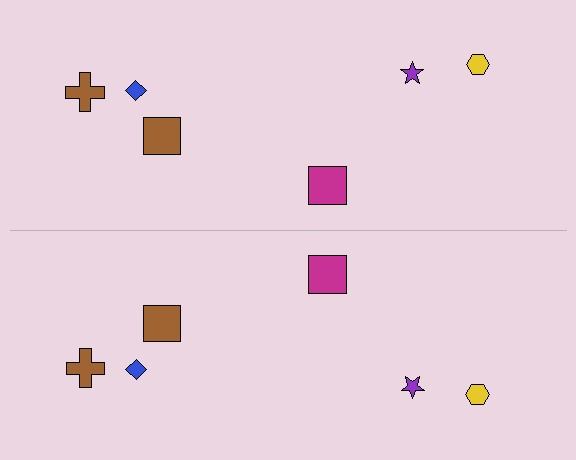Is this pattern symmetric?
Yes, this pattern has bilateral (reflection) symmetry.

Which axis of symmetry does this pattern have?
The pattern has a horizontal axis of symmetry running through the center of the image.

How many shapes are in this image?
There are 12 shapes in this image.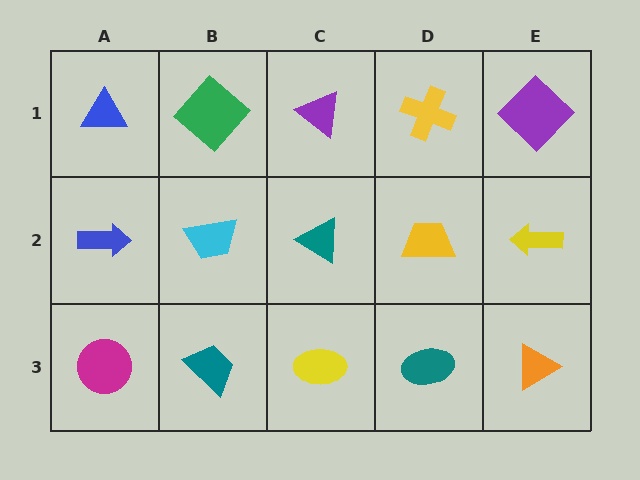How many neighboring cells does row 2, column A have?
3.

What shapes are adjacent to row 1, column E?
A yellow arrow (row 2, column E), a yellow cross (row 1, column D).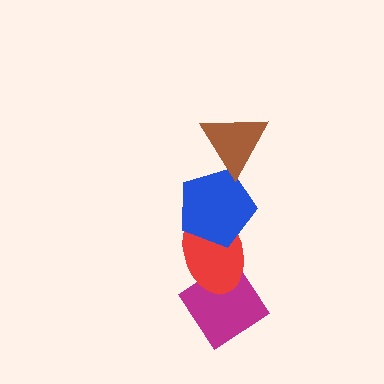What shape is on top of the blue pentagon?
The brown triangle is on top of the blue pentagon.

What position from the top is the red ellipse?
The red ellipse is 3rd from the top.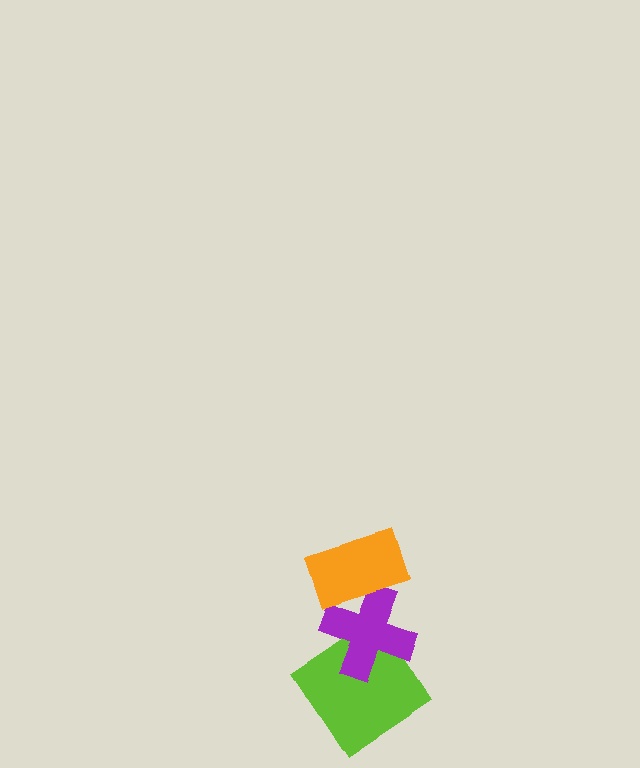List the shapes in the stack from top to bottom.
From top to bottom: the orange rectangle, the purple cross, the lime diamond.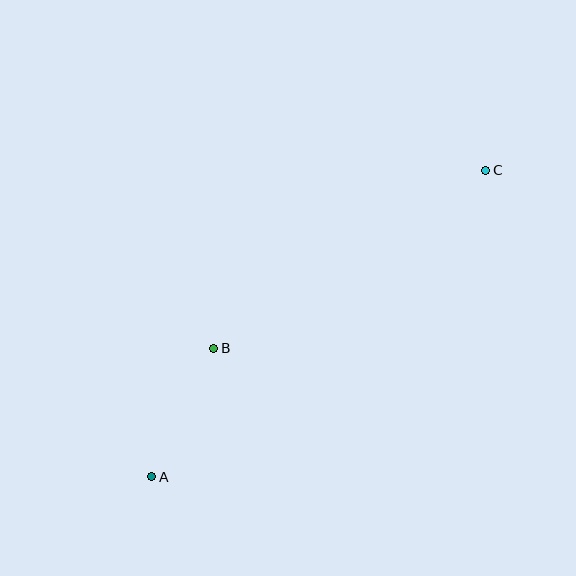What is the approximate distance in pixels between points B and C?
The distance between B and C is approximately 325 pixels.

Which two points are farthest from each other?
Points A and C are farthest from each other.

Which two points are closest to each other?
Points A and B are closest to each other.